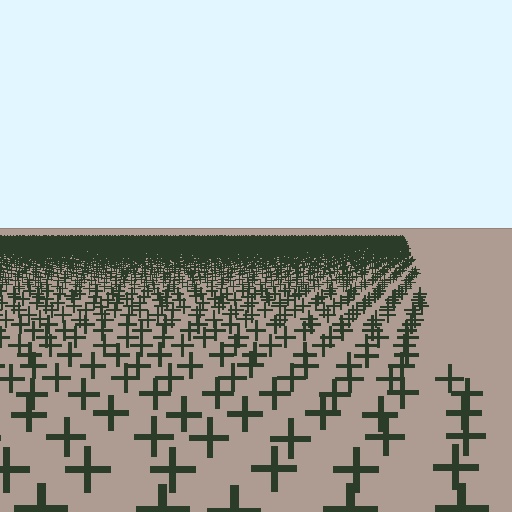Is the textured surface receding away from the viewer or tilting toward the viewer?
The surface is receding away from the viewer. Texture elements get smaller and denser toward the top.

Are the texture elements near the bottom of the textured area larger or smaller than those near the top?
Larger. Near the bottom, elements are closer to the viewer and appear at a bigger on-screen size.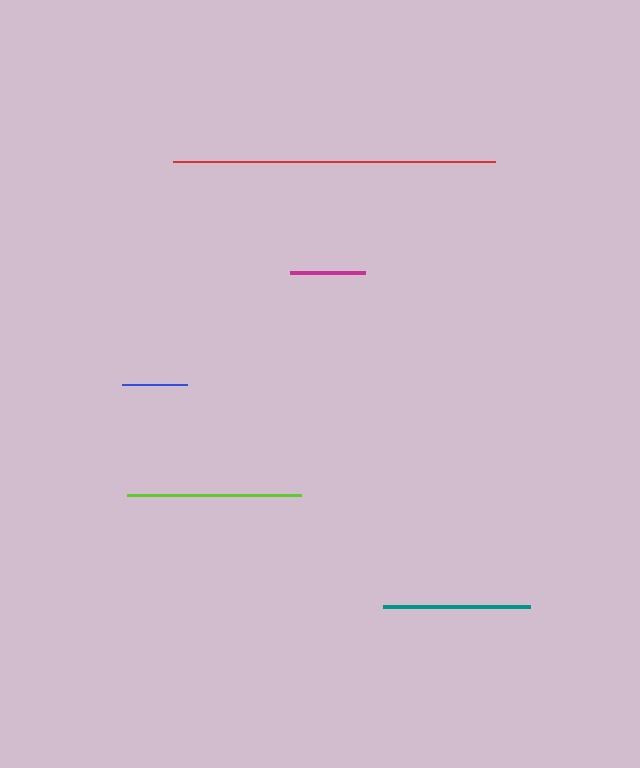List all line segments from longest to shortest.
From longest to shortest: red, lime, teal, magenta, blue.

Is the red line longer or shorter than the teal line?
The red line is longer than the teal line.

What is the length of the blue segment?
The blue segment is approximately 66 pixels long.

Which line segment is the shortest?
The blue line is the shortest at approximately 66 pixels.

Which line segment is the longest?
The red line is the longest at approximately 321 pixels.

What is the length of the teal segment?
The teal segment is approximately 147 pixels long.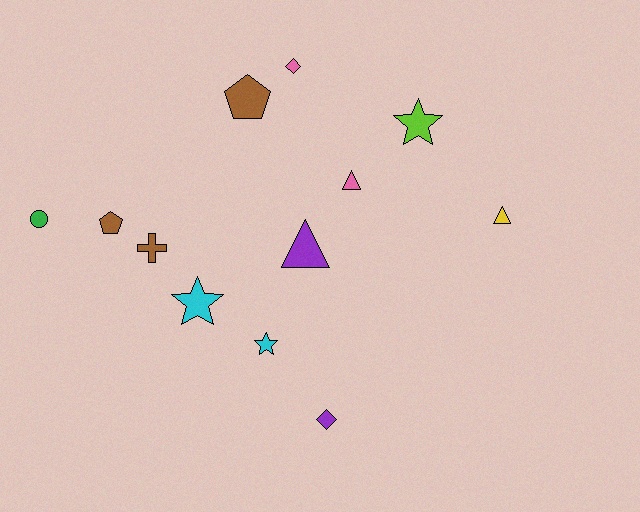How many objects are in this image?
There are 12 objects.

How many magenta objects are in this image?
There are no magenta objects.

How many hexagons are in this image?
There are no hexagons.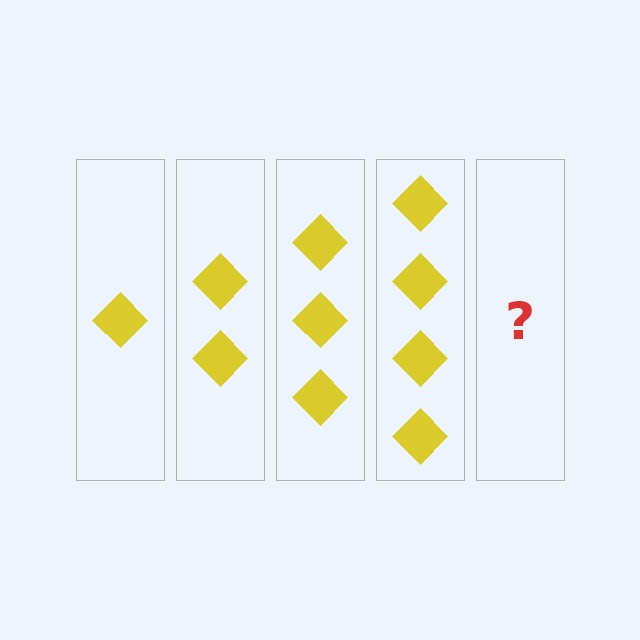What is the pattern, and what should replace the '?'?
The pattern is that each step adds one more diamond. The '?' should be 5 diamonds.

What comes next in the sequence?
The next element should be 5 diamonds.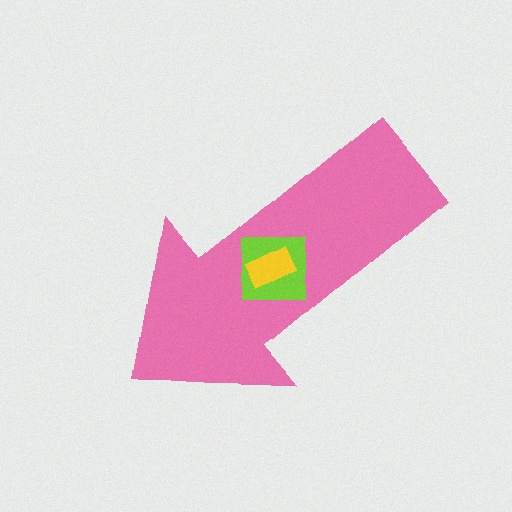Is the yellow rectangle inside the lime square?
Yes.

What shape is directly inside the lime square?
The yellow rectangle.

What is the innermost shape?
The yellow rectangle.